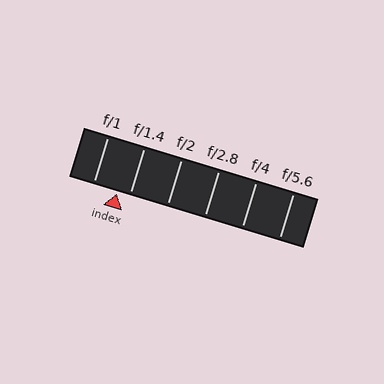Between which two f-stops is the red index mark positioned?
The index mark is between f/1 and f/1.4.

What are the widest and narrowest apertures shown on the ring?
The widest aperture shown is f/1 and the narrowest is f/5.6.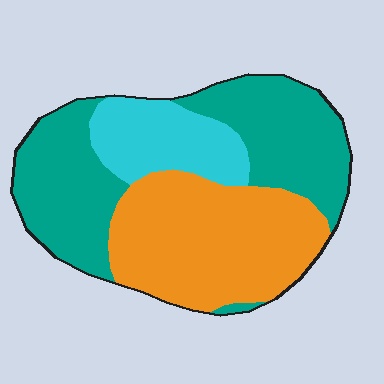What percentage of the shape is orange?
Orange covers around 40% of the shape.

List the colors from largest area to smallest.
From largest to smallest: teal, orange, cyan.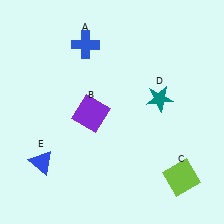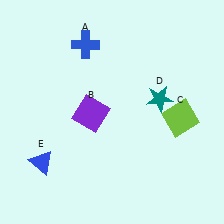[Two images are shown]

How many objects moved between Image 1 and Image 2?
1 object moved between the two images.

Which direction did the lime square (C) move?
The lime square (C) moved up.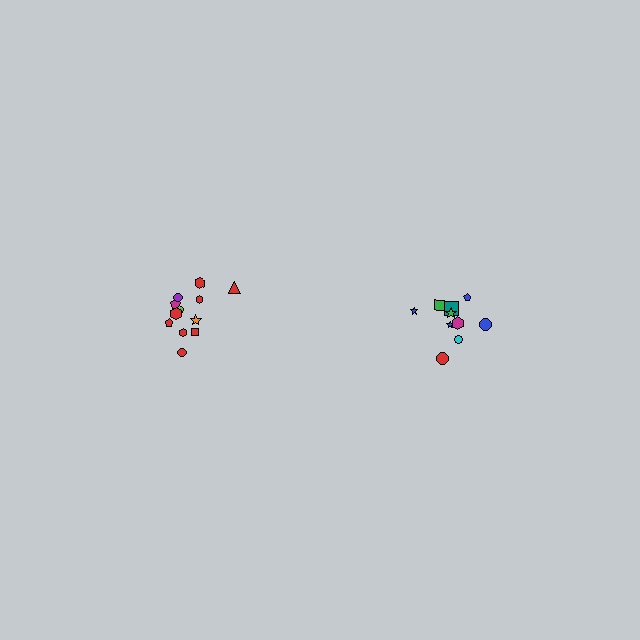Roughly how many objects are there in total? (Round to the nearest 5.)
Roughly 20 objects in total.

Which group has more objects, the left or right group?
The left group.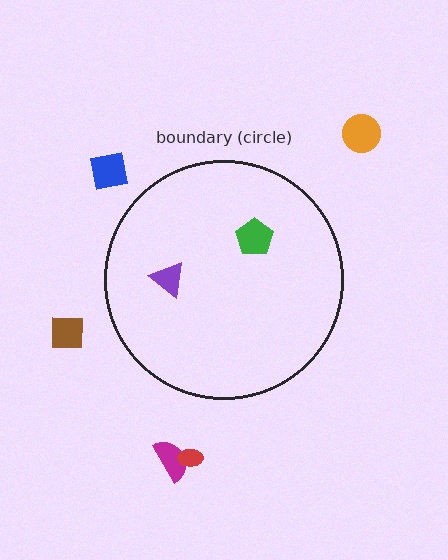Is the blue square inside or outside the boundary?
Outside.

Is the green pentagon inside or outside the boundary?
Inside.